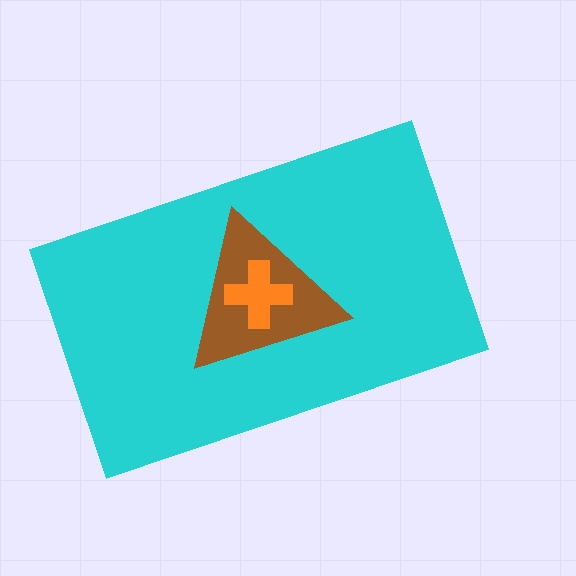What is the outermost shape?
The cyan rectangle.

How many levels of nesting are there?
3.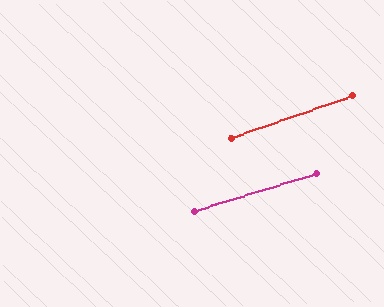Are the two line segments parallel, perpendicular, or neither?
Parallel — their directions differ by only 2.0°.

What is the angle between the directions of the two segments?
Approximately 2 degrees.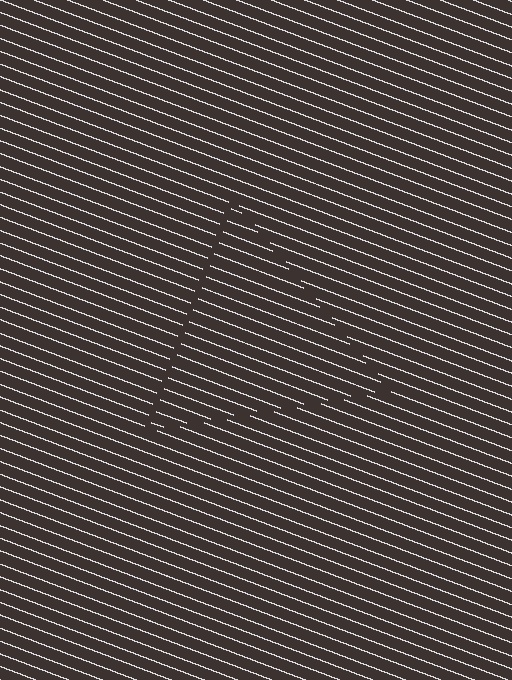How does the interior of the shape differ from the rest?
The interior of the shape contains the same grating, shifted by half a period — the contour is defined by the phase discontinuity where line-ends from the inner and outer gratings abut.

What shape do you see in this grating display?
An illusory triangle. The interior of the shape contains the same grating, shifted by half a period — the contour is defined by the phase discontinuity where line-ends from the inner and outer gratings abut.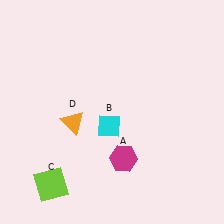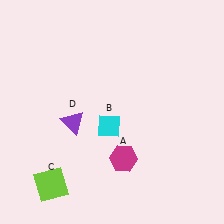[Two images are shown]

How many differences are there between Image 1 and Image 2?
There is 1 difference between the two images.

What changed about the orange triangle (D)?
In Image 1, D is orange. In Image 2, it changed to purple.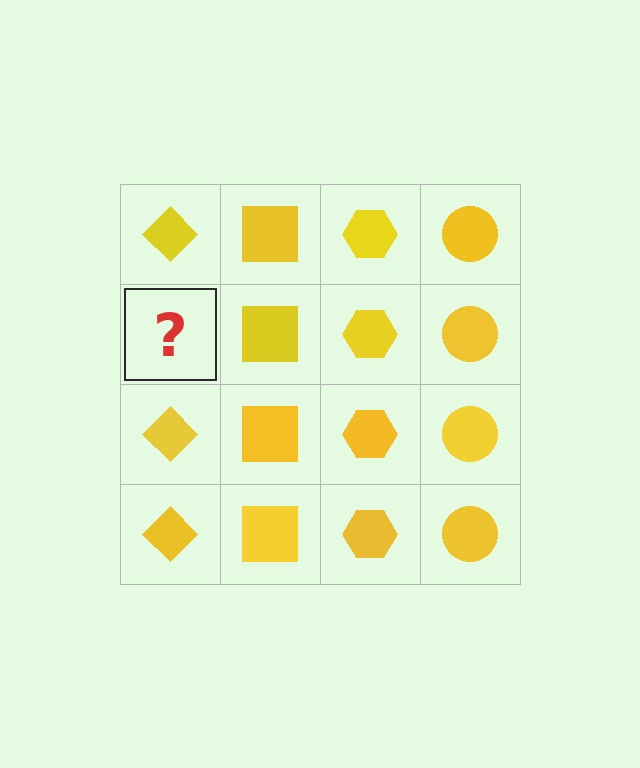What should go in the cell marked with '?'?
The missing cell should contain a yellow diamond.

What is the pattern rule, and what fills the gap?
The rule is that each column has a consistent shape. The gap should be filled with a yellow diamond.